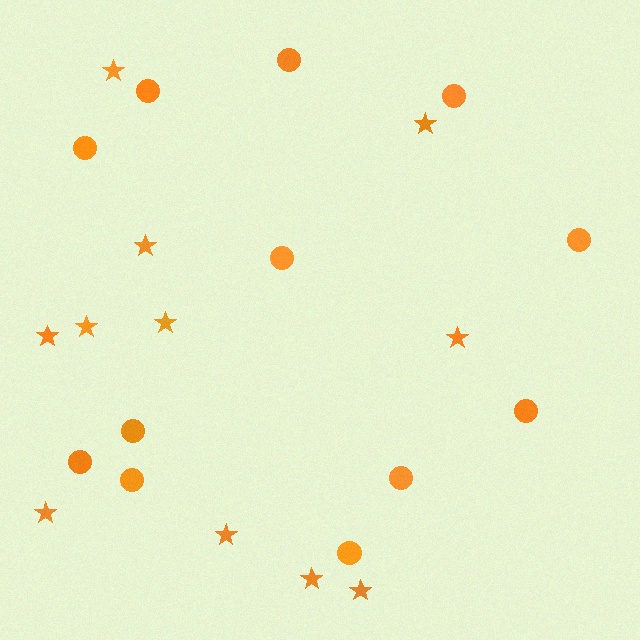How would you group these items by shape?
There are 2 groups: one group of stars (11) and one group of circles (12).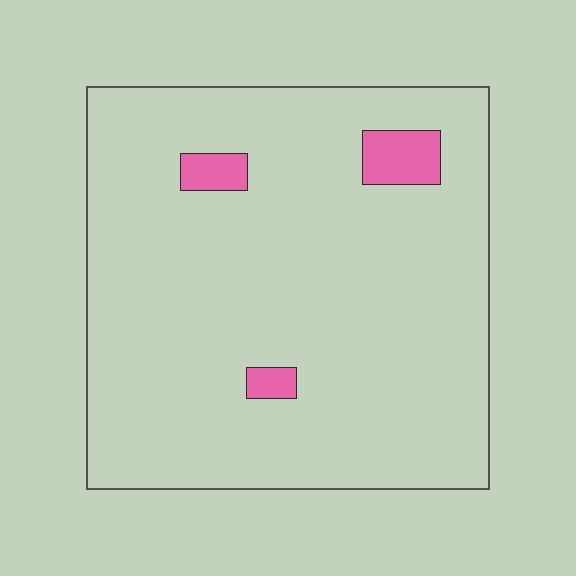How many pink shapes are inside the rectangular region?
3.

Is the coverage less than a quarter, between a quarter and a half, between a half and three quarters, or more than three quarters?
Less than a quarter.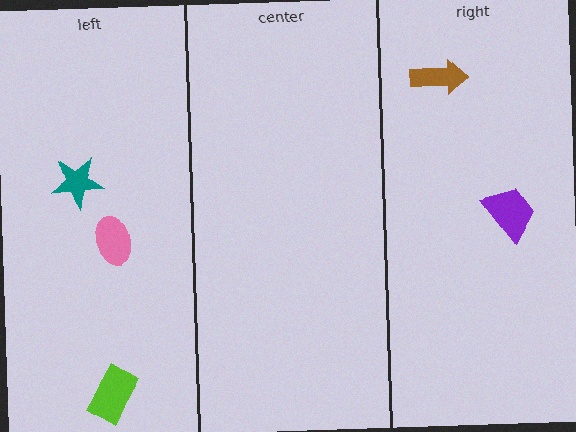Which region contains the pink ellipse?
The left region.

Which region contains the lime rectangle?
The left region.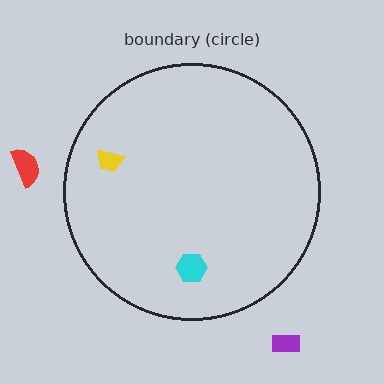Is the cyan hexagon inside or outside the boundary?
Inside.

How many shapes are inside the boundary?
2 inside, 2 outside.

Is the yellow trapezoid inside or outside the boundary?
Inside.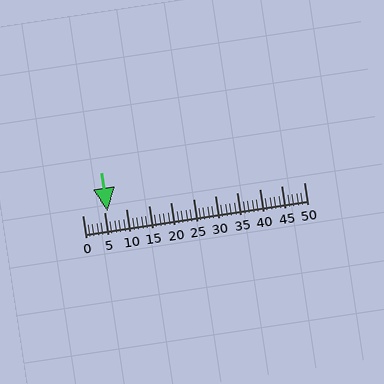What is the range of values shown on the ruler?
The ruler shows values from 0 to 50.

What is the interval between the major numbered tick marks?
The major tick marks are spaced 5 units apart.